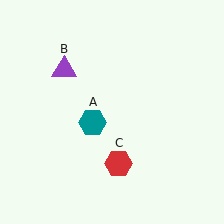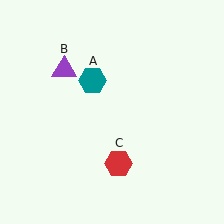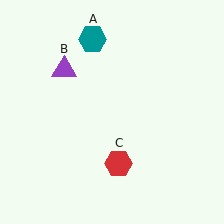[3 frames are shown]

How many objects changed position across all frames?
1 object changed position: teal hexagon (object A).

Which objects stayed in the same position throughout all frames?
Purple triangle (object B) and red hexagon (object C) remained stationary.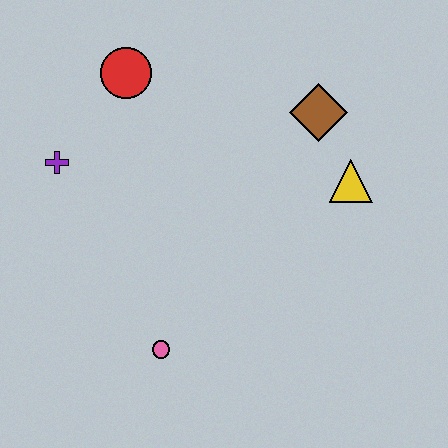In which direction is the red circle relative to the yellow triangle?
The red circle is to the left of the yellow triangle.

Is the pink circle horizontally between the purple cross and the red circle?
No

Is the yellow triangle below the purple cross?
Yes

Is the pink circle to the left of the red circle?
No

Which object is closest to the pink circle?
The purple cross is closest to the pink circle.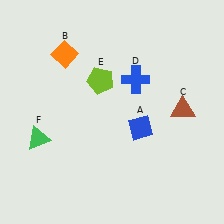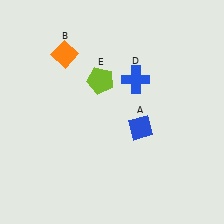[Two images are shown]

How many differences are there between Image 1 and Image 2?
There are 2 differences between the two images.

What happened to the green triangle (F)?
The green triangle (F) was removed in Image 2. It was in the bottom-left area of Image 1.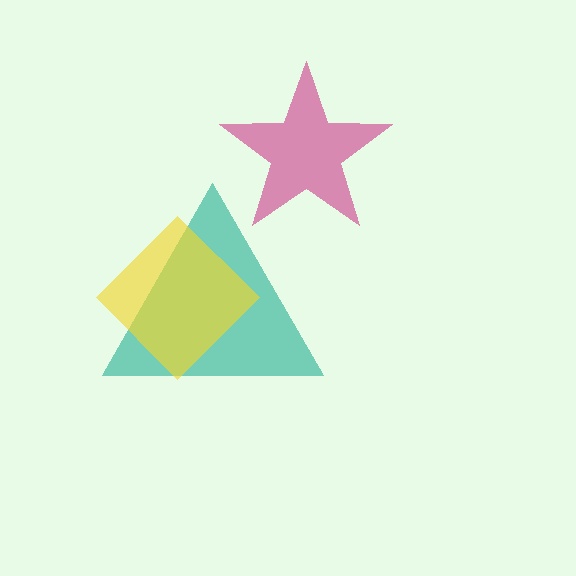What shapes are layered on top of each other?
The layered shapes are: a magenta star, a teal triangle, a yellow diamond.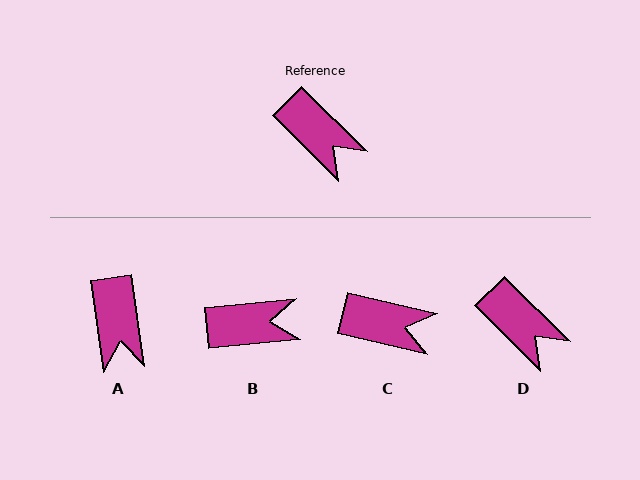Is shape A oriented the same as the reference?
No, it is off by about 37 degrees.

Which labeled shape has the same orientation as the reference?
D.